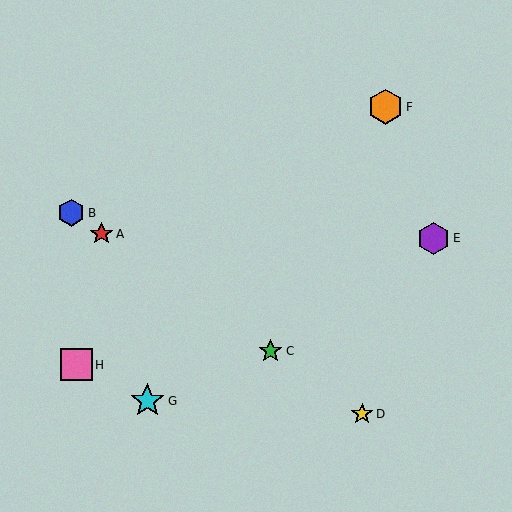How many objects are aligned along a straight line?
4 objects (A, B, C, D) are aligned along a straight line.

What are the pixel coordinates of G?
Object G is at (147, 401).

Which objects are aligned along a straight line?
Objects A, B, C, D are aligned along a straight line.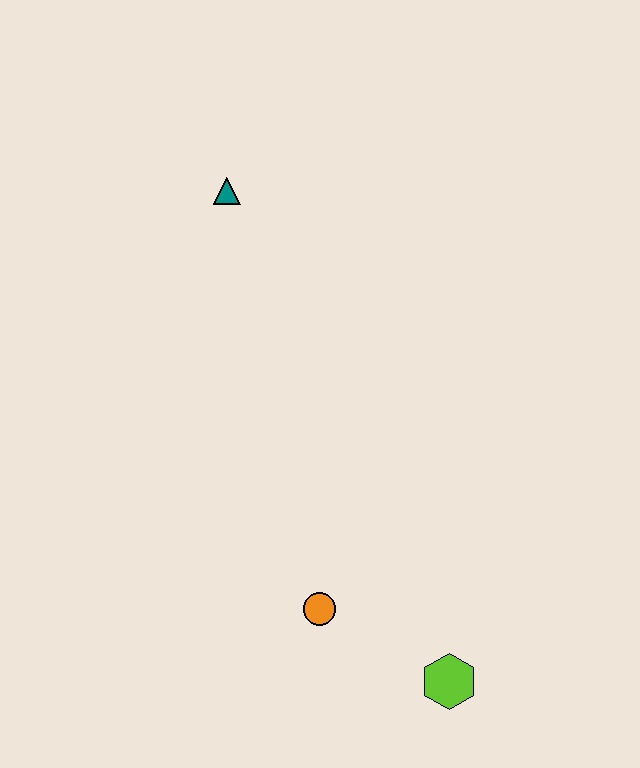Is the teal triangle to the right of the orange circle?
No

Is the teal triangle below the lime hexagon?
No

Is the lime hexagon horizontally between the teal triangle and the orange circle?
No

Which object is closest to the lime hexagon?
The orange circle is closest to the lime hexagon.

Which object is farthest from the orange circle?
The teal triangle is farthest from the orange circle.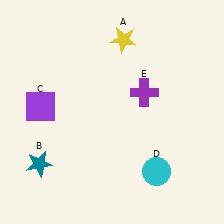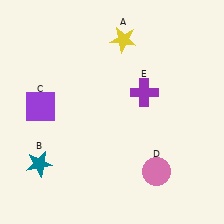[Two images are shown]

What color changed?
The circle (D) changed from cyan in Image 1 to pink in Image 2.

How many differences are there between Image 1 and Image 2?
There is 1 difference between the two images.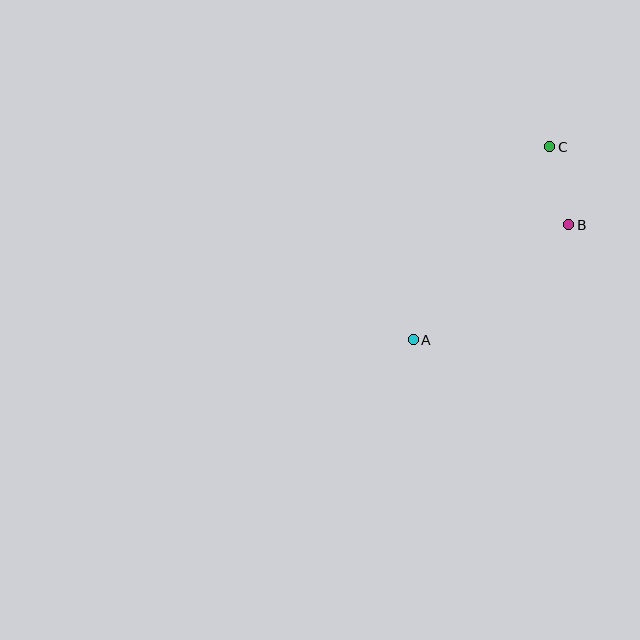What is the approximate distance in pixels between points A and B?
The distance between A and B is approximately 194 pixels.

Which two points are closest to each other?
Points B and C are closest to each other.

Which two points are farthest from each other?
Points A and C are farthest from each other.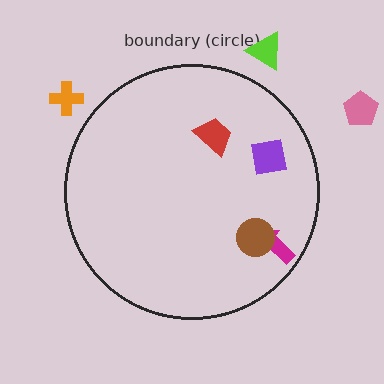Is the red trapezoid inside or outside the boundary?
Inside.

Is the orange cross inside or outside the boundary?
Outside.